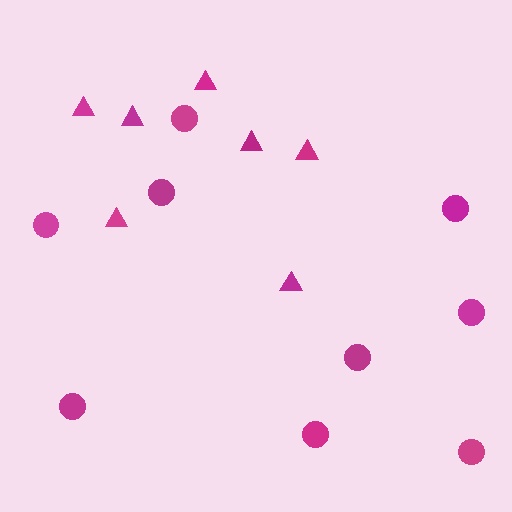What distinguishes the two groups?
There are 2 groups: one group of triangles (7) and one group of circles (9).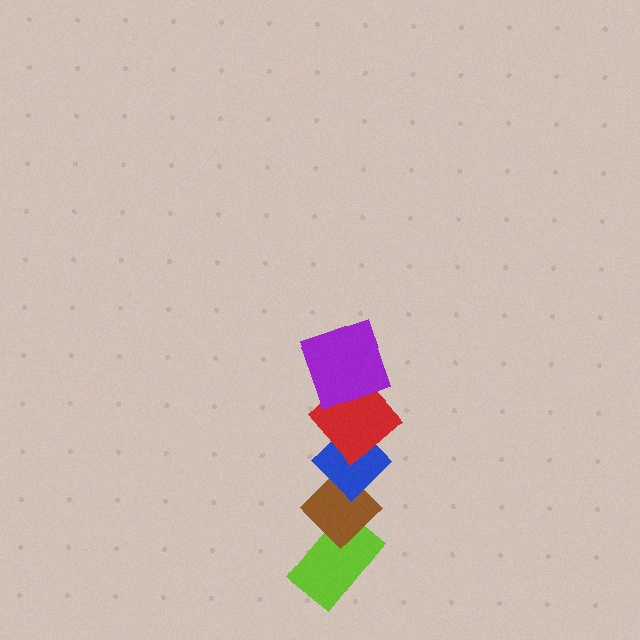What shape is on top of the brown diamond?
The blue diamond is on top of the brown diamond.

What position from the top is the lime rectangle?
The lime rectangle is 5th from the top.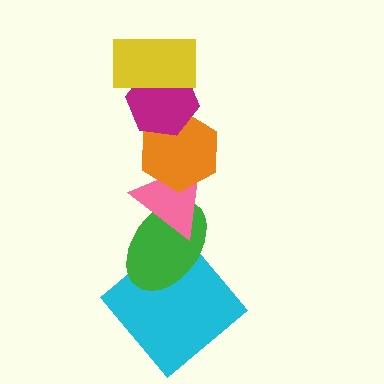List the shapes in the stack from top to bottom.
From top to bottom: the yellow rectangle, the magenta hexagon, the orange hexagon, the pink triangle, the green ellipse, the cyan diamond.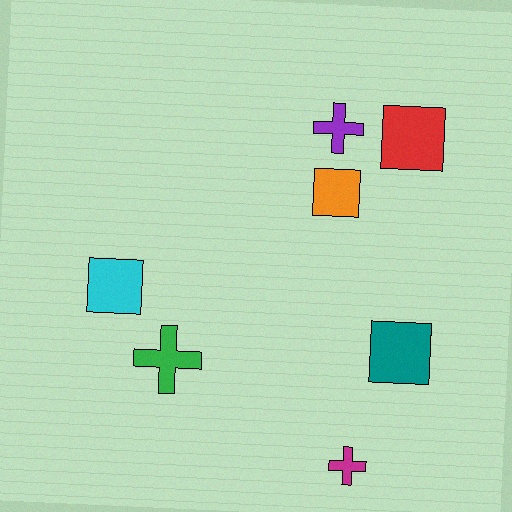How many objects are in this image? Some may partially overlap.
There are 7 objects.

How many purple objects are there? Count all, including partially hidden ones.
There is 1 purple object.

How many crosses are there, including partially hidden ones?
There are 3 crosses.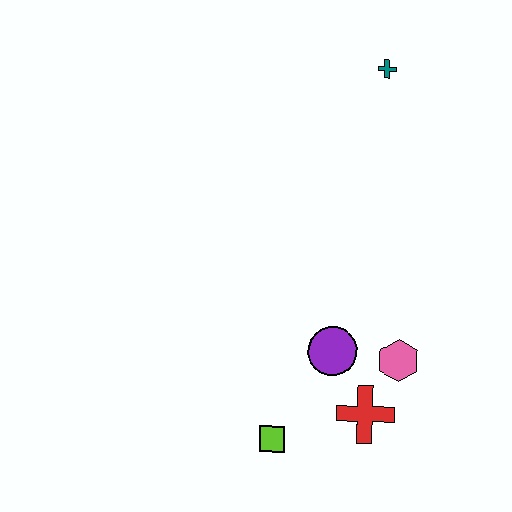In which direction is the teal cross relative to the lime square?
The teal cross is above the lime square.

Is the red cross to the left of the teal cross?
Yes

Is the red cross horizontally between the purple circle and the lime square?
No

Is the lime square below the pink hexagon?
Yes